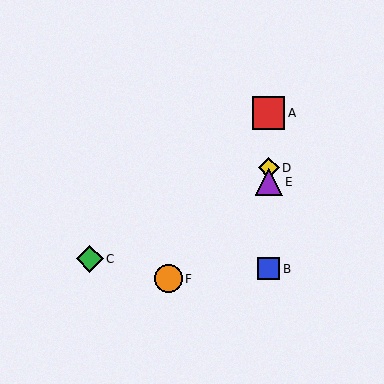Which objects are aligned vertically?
Objects A, B, D, E are aligned vertically.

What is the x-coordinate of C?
Object C is at x≈90.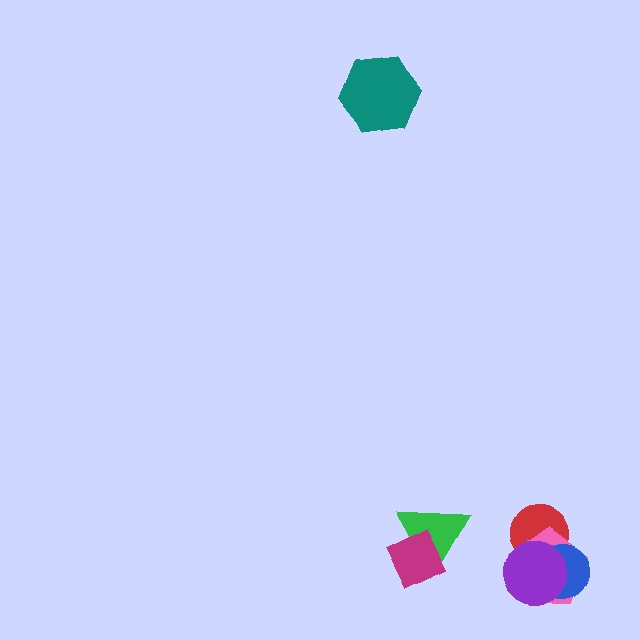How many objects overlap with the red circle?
3 objects overlap with the red circle.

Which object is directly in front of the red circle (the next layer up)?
The pink pentagon is directly in front of the red circle.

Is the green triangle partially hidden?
Yes, it is partially covered by another shape.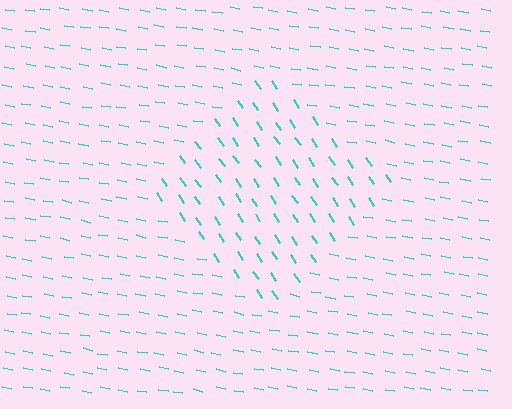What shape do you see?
I see a diamond.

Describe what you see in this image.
The image is filled with small cyan line segments. A diamond region in the image has lines oriented differently from the surrounding lines, creating a visible texture boundary.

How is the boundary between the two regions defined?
The boundary is defined purely by a change in line orientation (approximately 45 degrees difference). All lines are the same color and thickness.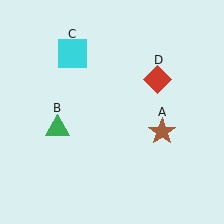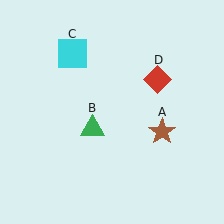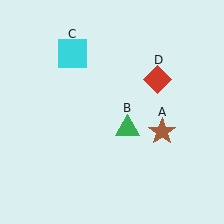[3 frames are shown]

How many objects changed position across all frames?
1 object changed position: green triangle (object B).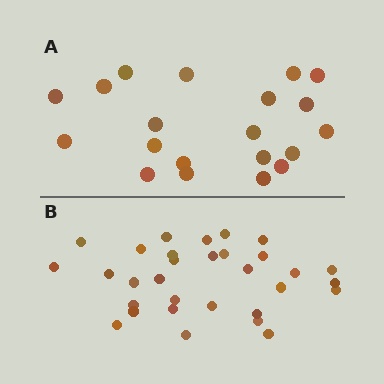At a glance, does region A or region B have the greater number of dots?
Region B (the bottom region) has more dots.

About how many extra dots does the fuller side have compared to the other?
Region B has roughly 12 or so more dots than region A.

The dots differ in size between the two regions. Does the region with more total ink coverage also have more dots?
No. Region A has more total ink coverage because its dots are larger, but region B actually contains more individual dots. Total area can be misleading — the number of items is what matters here.